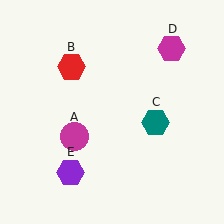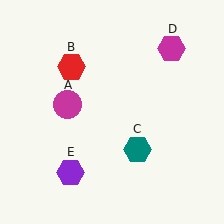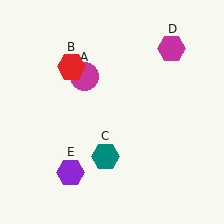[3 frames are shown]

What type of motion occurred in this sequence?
The magenta circle (object A), teal hexagon (object C) rotated clockwise around the center of the scene.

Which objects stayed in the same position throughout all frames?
Red hexagon (object B) and magenta hexagon (object D) and purple hexagon (object E) remained stationary.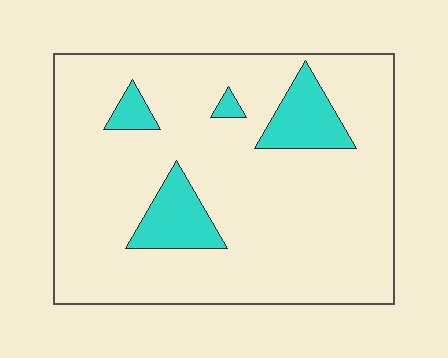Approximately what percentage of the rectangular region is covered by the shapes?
Approximately 15%.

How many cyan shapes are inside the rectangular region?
4.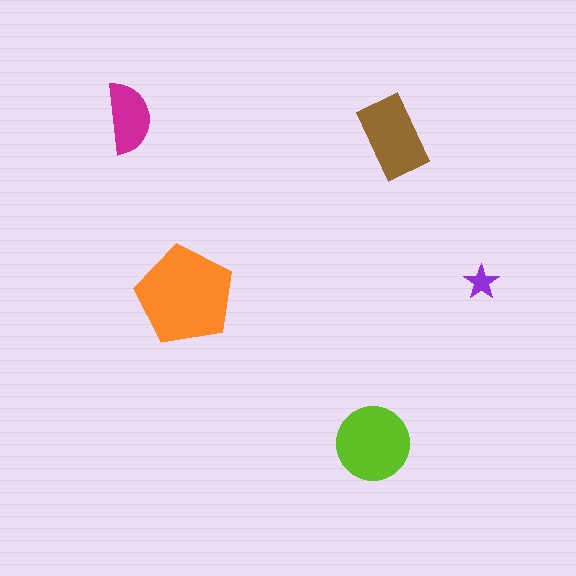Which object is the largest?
The orange pentagon.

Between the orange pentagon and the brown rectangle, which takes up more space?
The orange pentagon.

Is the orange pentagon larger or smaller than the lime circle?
Larger.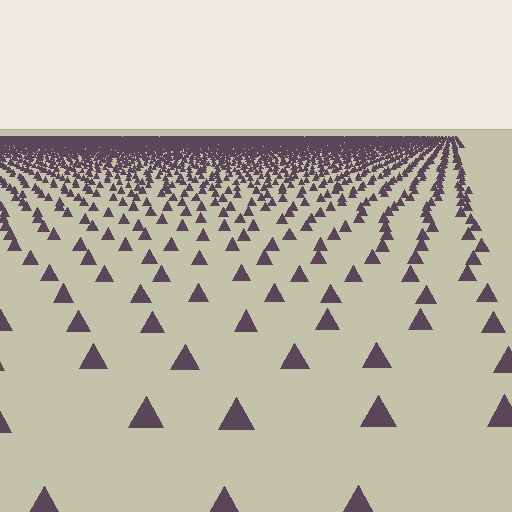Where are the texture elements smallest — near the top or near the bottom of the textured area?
Near the top.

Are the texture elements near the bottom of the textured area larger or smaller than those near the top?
Larger. Near the bottom, elements are closer to the viewer and appear at a bigger on-screen size.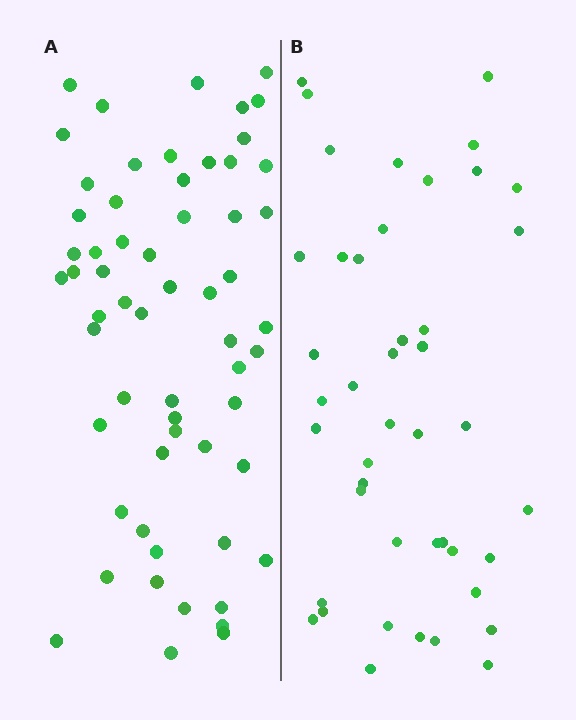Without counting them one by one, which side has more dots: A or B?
Region A (the left region) has more dots.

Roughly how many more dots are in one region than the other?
Region A has approximately 15 more dots than region B.